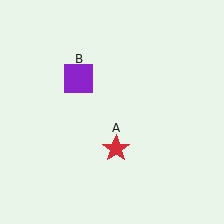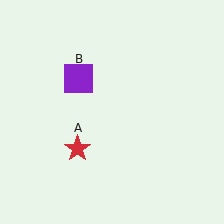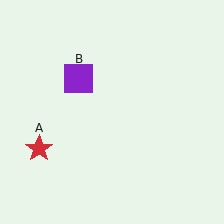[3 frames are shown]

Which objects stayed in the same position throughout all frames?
Purple square (object B) remained stationary.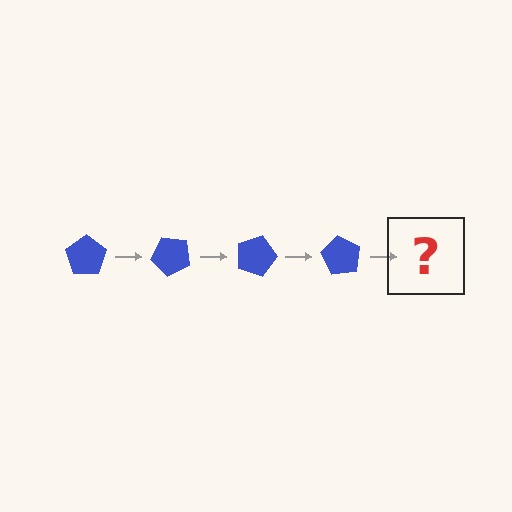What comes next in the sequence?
The next element should be a blue pentagon rotated 180 degrees.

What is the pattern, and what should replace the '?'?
The pattern is that the pentagon rotates 45 degrees each step. The '?' should be a blue pentagon rotated 180 degrees.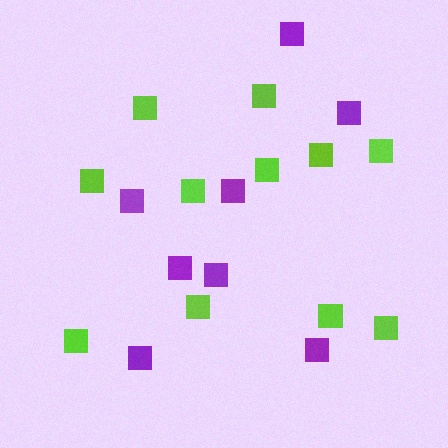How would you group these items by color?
There are 2 groups: one group of lime squares (11) and one group of purple squares (8).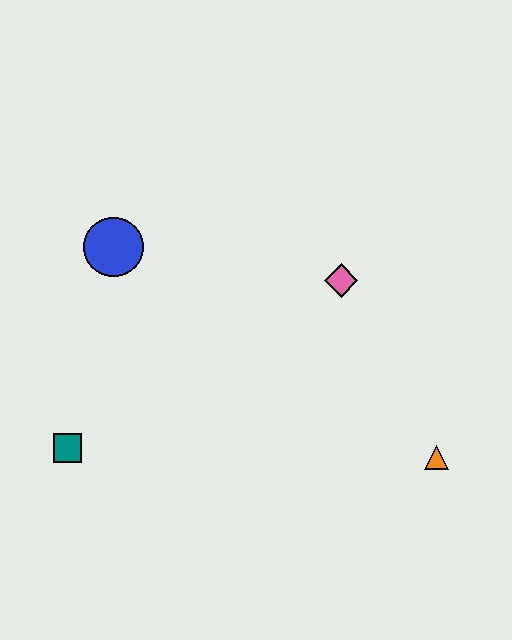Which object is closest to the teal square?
The blue circle is closest to the teal square.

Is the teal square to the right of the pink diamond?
No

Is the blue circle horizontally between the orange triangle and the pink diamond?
No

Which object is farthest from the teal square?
The orange triangle is farthest from the teal square.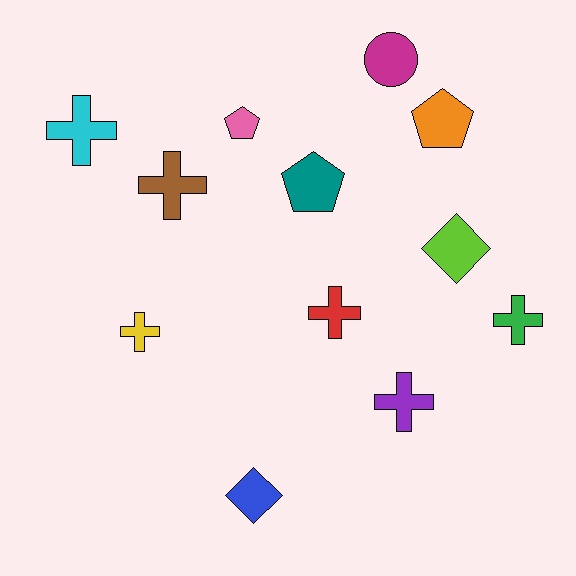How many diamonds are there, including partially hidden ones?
There are 2 diamonds.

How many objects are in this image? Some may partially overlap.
There are 12 objects.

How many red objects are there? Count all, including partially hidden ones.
There is 1 red object.